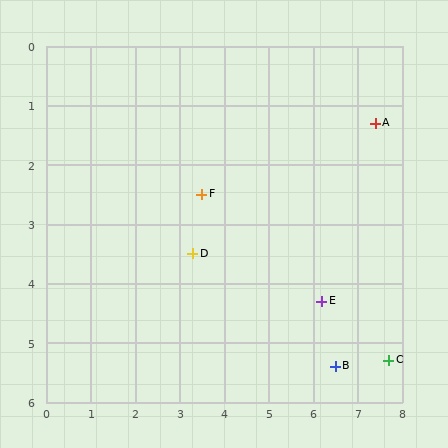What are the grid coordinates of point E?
Point E is at approximately (6.2, 4.3).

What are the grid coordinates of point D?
Point D is at approximately (3.3, 3.5).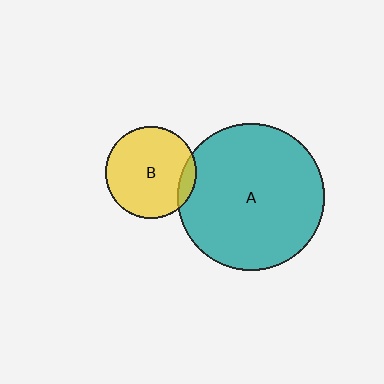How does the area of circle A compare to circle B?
Approximately 2.6 times.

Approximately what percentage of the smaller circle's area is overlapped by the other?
Approximately 10%.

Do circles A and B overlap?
Yes.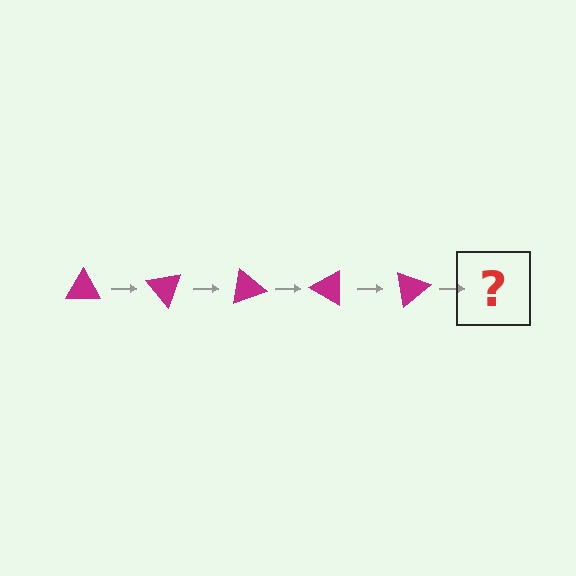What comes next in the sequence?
The next element should be a magenta triangle rotated 250 degrees.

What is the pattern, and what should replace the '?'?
The pattern is that the triangle rotates 50 degrees each step. The '?' should be a magenta triangle rotated 250 degrees.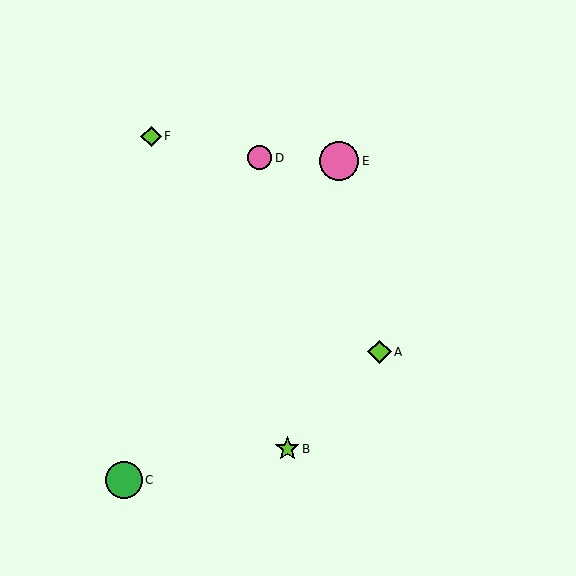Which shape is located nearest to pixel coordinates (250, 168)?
The pink circle (labeled D) at (260, 158) is nearest to that location.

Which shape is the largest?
The pink circle (labeled E) is the largest.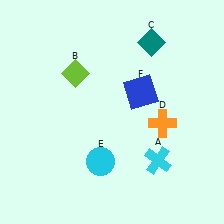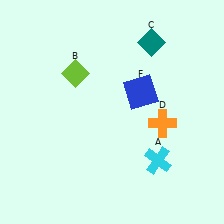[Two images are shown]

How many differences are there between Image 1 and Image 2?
There is 1 difference between the two images.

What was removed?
The cyan circle (E) was removed in Image 2.